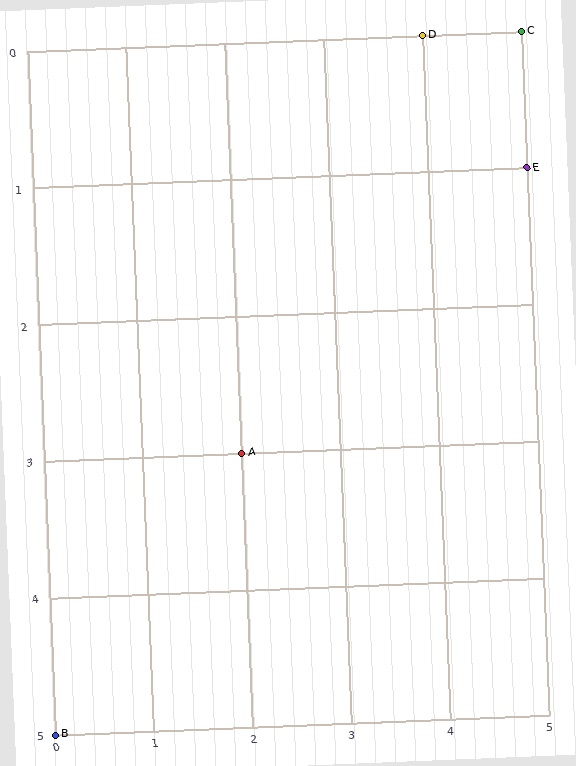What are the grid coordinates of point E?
Point E is at grid coordinates (5, 1).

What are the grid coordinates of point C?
Point C is at grid coordinates (5, 0).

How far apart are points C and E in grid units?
Points C and E are 1 row apart.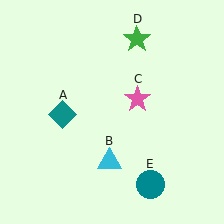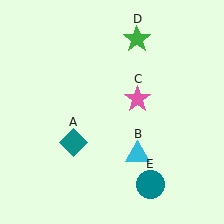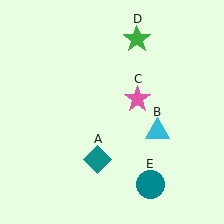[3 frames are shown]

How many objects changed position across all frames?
2 objects changed position: teal diamond (object A), cyan triangle (object B).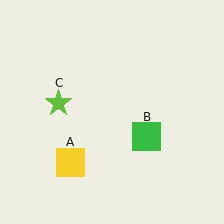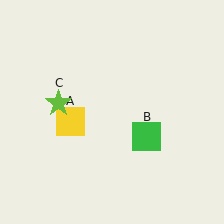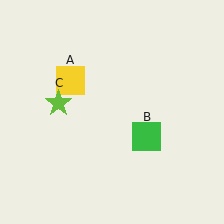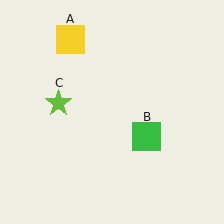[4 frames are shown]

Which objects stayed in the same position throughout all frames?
Green square (object B) and lime star (object C) remained stationary.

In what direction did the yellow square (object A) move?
The yellow square (object A) moved up.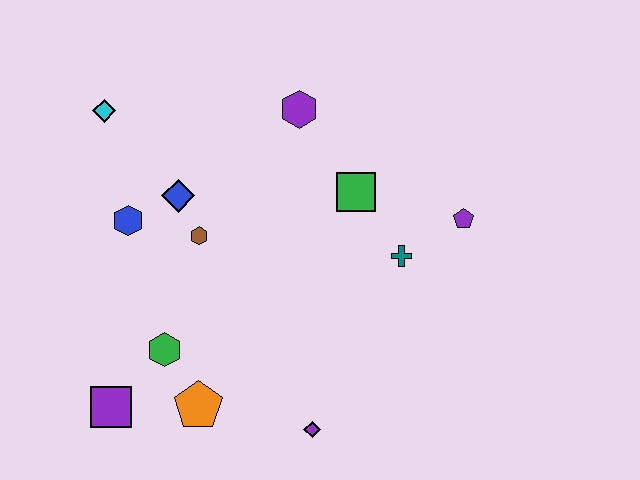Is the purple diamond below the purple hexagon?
Yes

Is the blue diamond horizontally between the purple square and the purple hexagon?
Yes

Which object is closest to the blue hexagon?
The blue diamond is closest to the blue hexagon.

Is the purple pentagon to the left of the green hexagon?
No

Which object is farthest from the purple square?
The purple pentagon is farthest from the purple square.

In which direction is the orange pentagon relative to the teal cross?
The orange pentagon is to the left of the teal cross.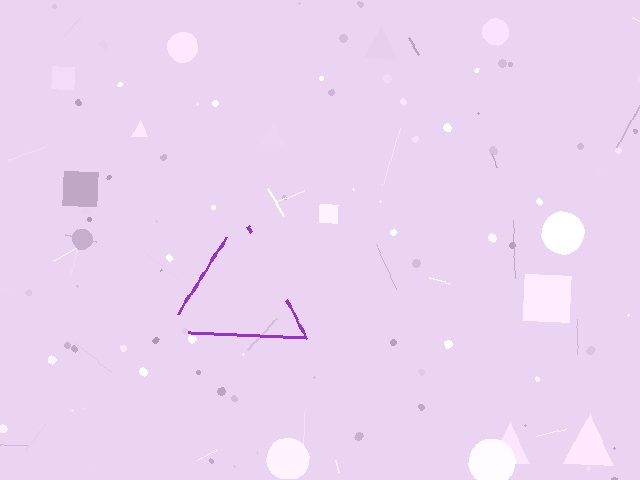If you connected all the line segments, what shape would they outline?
They would outline a triangle.